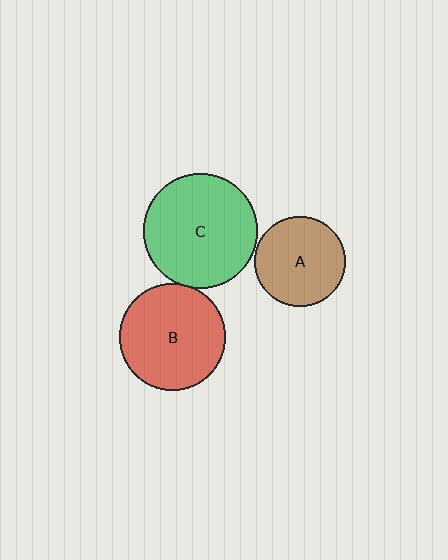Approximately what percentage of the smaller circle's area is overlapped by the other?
Approximately 5%.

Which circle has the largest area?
Circle C (green).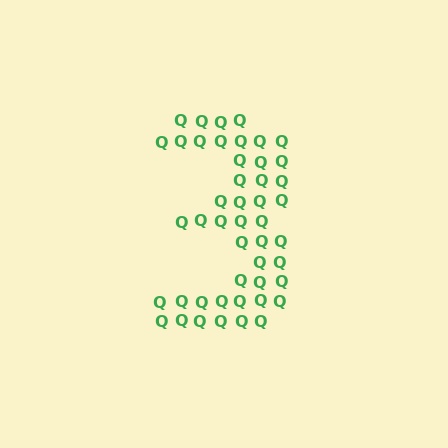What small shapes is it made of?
It is made of small letter Q's.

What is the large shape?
The large shape is the digit 3.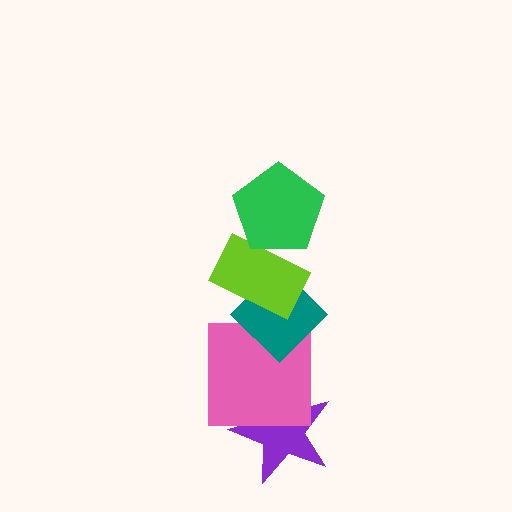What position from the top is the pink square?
The pink square is 4th from the top.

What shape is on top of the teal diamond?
The lime rectangle is on top of the teal diamond.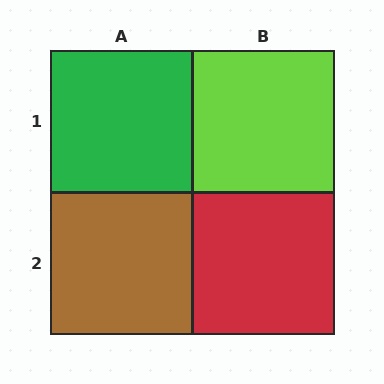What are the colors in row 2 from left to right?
Brown, red.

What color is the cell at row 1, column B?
Lime.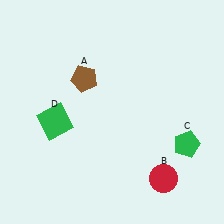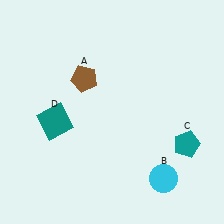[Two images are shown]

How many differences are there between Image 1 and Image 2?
There are 3 differences between the two images.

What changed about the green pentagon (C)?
In Image 1, C is green. In Image 2, it changed to teal.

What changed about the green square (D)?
In Image 1, D is green. In Image 2, it changed to teal.